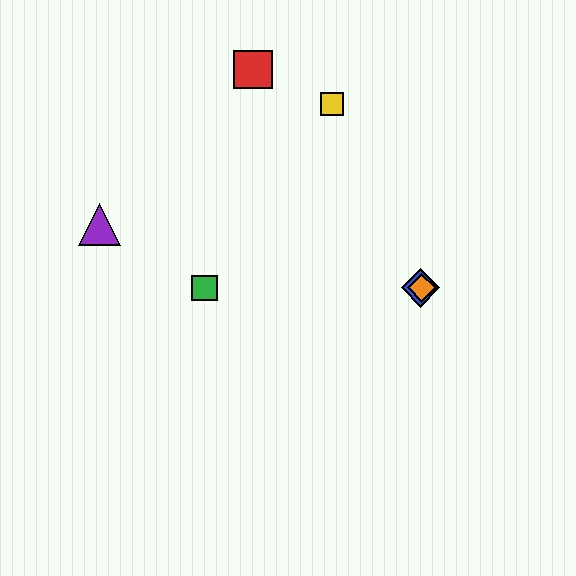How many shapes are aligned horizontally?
3 shapes (the blue diamond, the green square, the orange diamond) are aligned horizontally.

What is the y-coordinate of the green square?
The green square is at y≈288.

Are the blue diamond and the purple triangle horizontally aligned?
No, the blue diamond is at y≈288 and the purple triangle is at y≈224.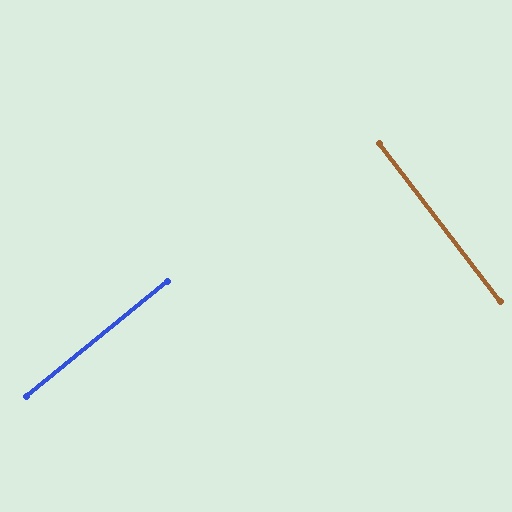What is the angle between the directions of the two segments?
Approximately 88 degrees.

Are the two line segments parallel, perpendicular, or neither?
Perpendicular — they meet at approximately 88°.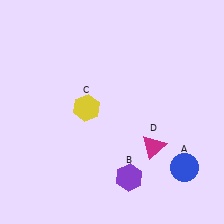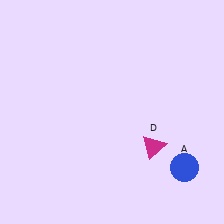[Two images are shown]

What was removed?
The yellow hexagon (C), the purple hexagon (B) were removed in Image 2.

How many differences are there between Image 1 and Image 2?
There are 2 differences between the two images.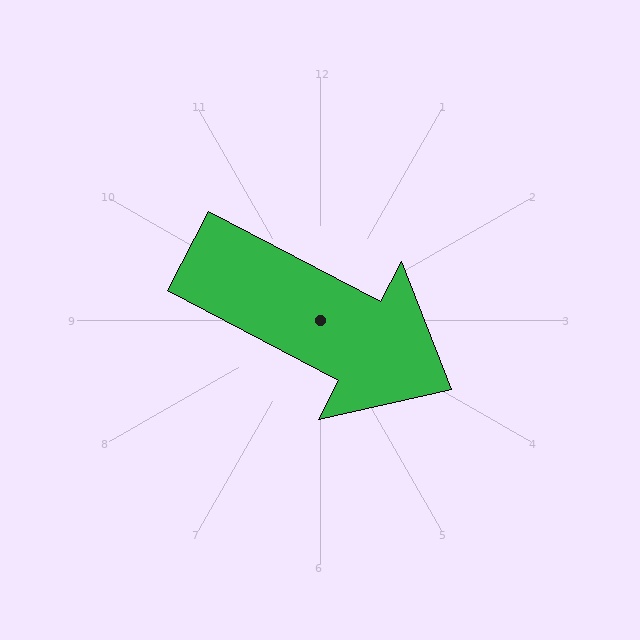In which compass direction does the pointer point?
Southeast.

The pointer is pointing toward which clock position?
Roughly 4 o'clock.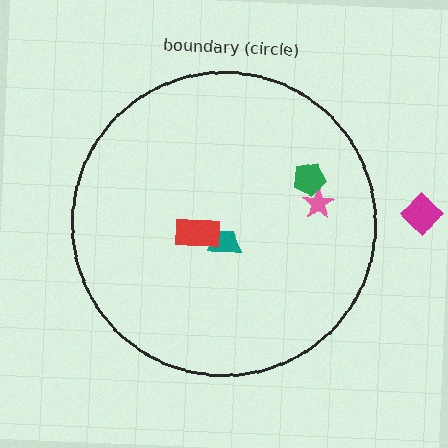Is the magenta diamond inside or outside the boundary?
Outside.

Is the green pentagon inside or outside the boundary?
Inside.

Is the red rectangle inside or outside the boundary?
Inside.